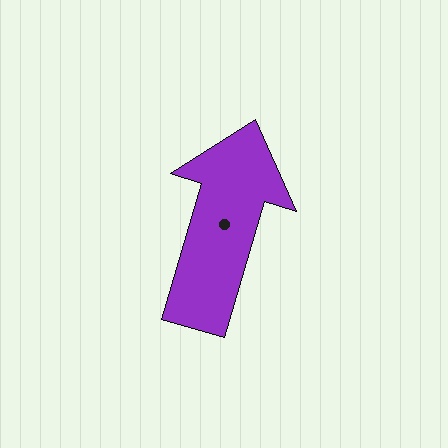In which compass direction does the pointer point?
North.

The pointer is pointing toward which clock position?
Roughly 1 o'clock.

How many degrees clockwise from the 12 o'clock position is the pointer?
Approximately 17 degrees.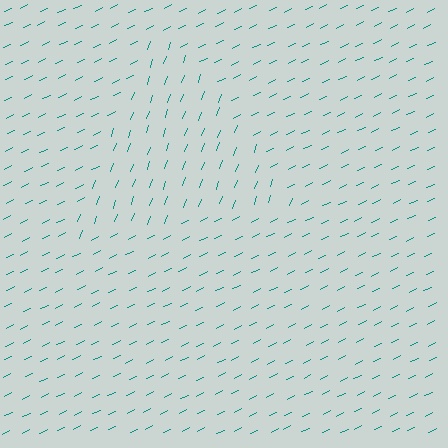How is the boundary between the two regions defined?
The boundary is defined purely by a change in line orientation (approximately 45 degrees difference). All lines are the same color and thickness.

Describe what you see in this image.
The image is filled with small teal line segments. A triangle region in the image has lines oriented differently from the surrounding lines, creating a visible texture boundary.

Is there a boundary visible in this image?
Yes, there is a texture boundary formed by a change in line orientation.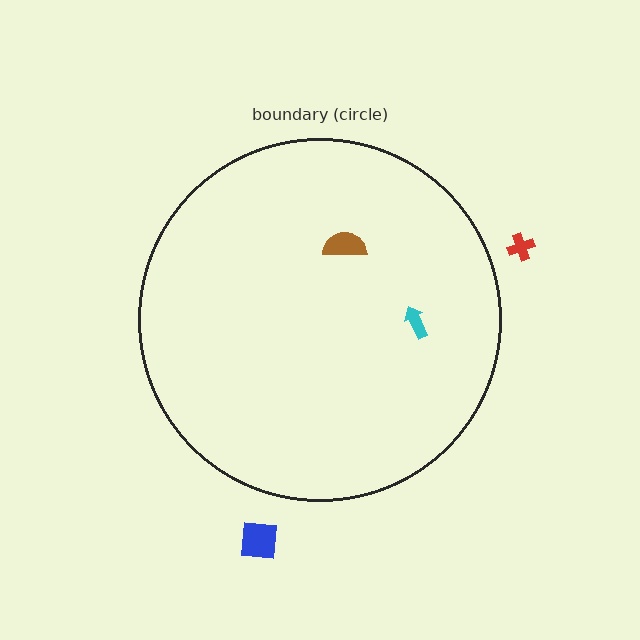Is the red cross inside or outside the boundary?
Outside.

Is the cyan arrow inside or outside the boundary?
Inside.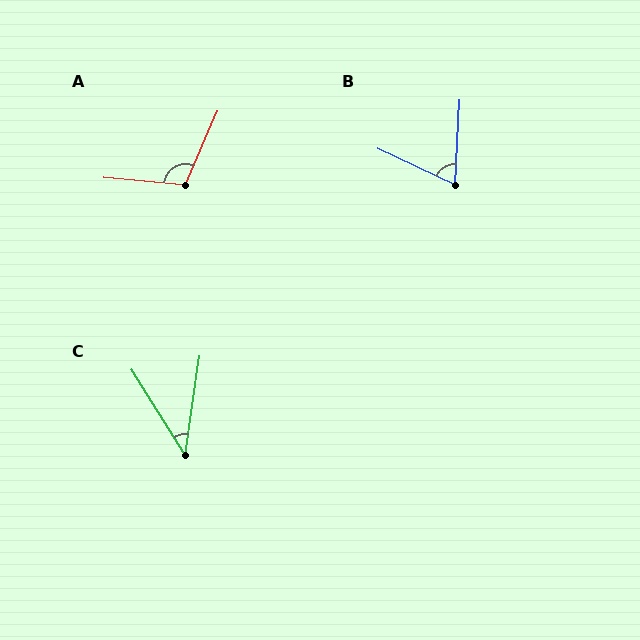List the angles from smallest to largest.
C (40°), B (68°), A (108°).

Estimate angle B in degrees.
Approximately 68 degrees.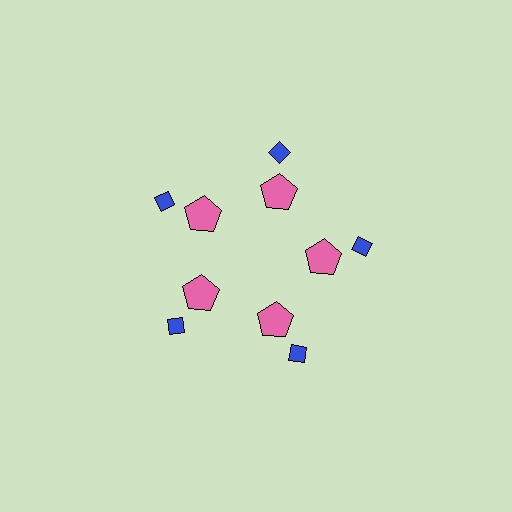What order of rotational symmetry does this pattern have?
This pattern has 5-fold rotational symmetry.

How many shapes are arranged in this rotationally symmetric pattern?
There are 10 shapes, arranged in 5 groups of 2.